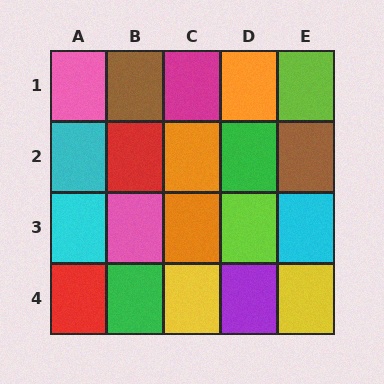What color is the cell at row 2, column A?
Cyan.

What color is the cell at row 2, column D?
Green.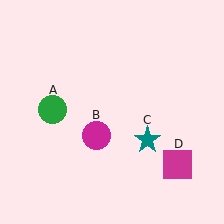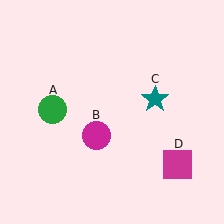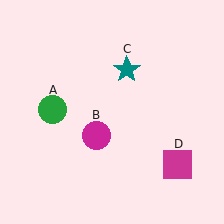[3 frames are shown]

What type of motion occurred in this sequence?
The teal star (object C) rotated counterclockwise around the center of the scene.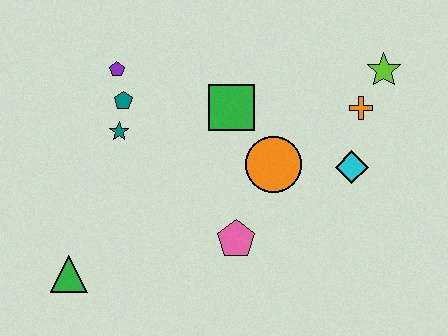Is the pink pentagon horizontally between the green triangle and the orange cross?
Yes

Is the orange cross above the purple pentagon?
No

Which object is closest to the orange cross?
The lime star is closest to the orange cross.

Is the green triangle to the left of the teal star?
Yes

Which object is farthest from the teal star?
The lime star is farthest from the teal star.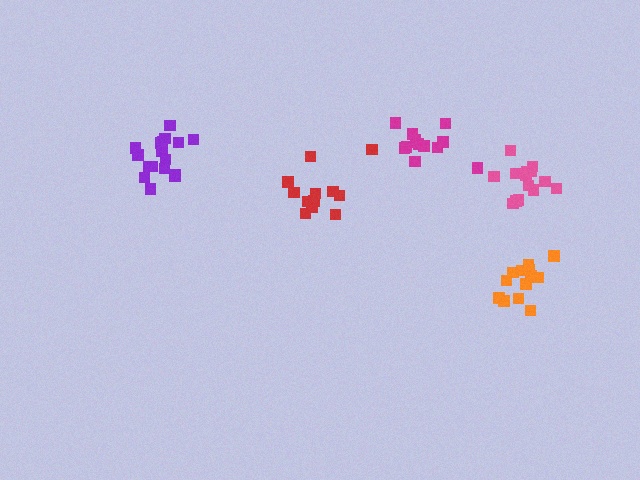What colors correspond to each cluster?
The clusters are colored: purple, orange, red, magenta, pink.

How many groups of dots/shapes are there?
There are 5 groups.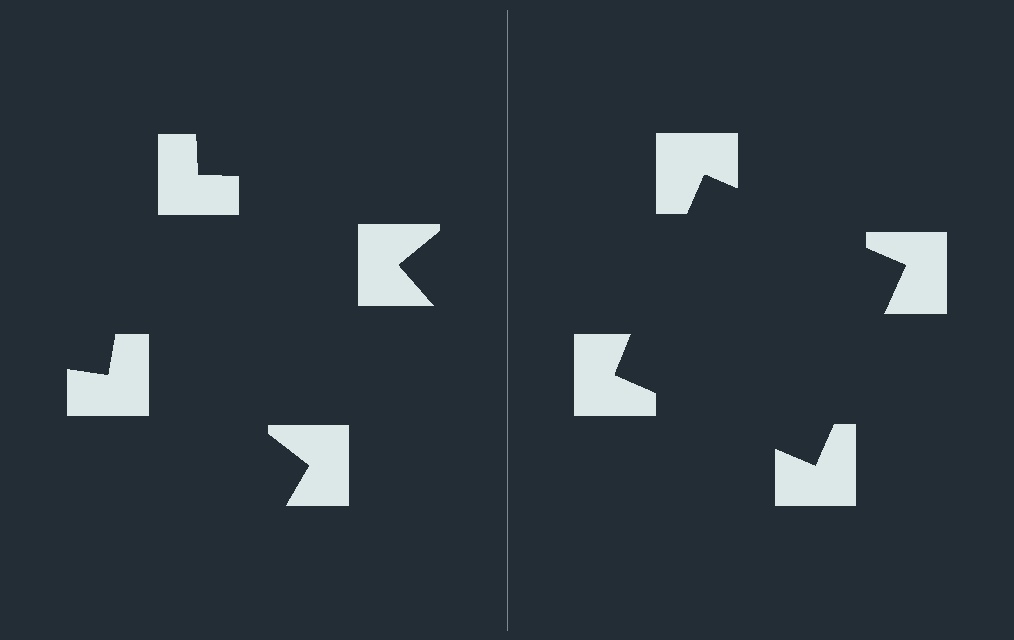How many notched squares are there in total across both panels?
8 — 4 on each side.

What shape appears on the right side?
An illusory square.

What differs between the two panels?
The notched squares are positioned identically on both sides; only the wedge orientations differ. On the right they align to a square; on the left they are misaligned.